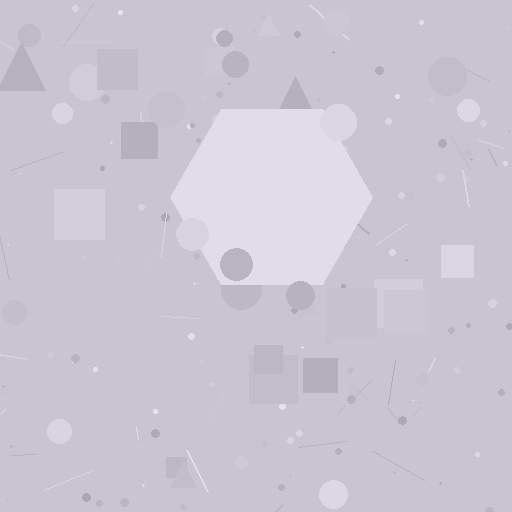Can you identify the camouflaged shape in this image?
The camouflaged shape is a hexagon.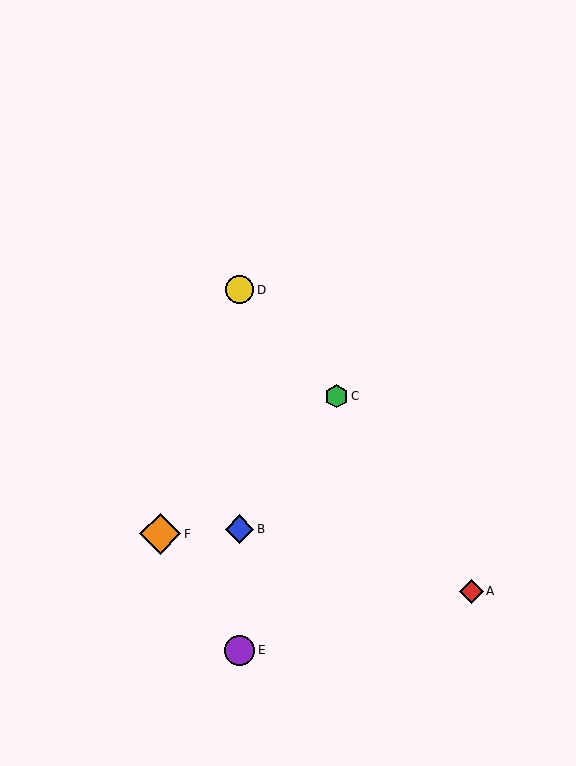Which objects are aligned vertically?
Objects B, D, E are aligned vertically.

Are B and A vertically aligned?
No, B is at x≈239 and A is at x≈471.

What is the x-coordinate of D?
Object D is at x≈239.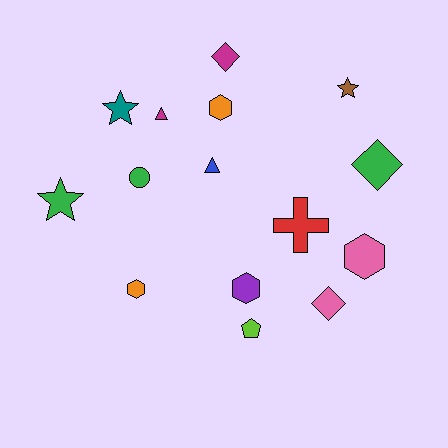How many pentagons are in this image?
There is 1 pentagon.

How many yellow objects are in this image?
There are no yellow objects.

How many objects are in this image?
There are 15 objects.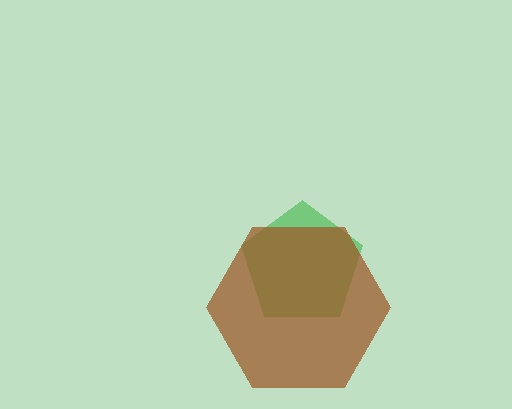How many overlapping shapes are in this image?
There are 2 overlapping shapes in the image.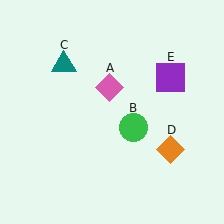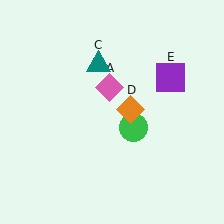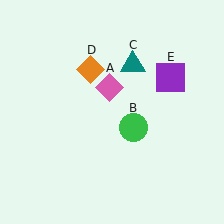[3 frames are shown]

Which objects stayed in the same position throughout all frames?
Pink diamond (object A) and green circle (object B) and purple square (object E) remained stationary.